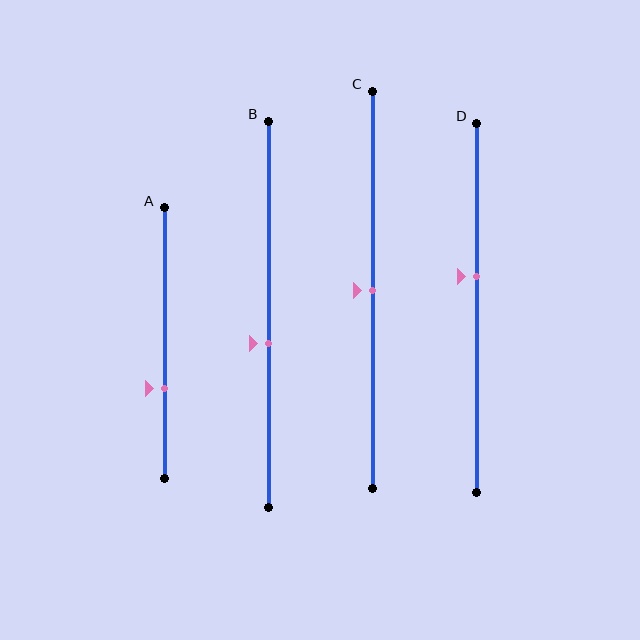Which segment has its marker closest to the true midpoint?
Segment C has its marker closest to the true midpoint.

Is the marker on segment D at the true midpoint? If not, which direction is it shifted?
No, the marker on segment D is shifted upward by about 8% of the segment length.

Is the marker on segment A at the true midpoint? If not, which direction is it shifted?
No, the marker on segment A is shifted downward by about 17% of the segment length.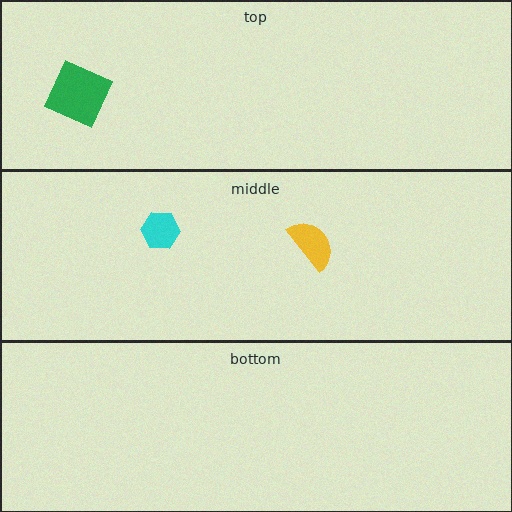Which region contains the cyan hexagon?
The middle region.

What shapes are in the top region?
The green square.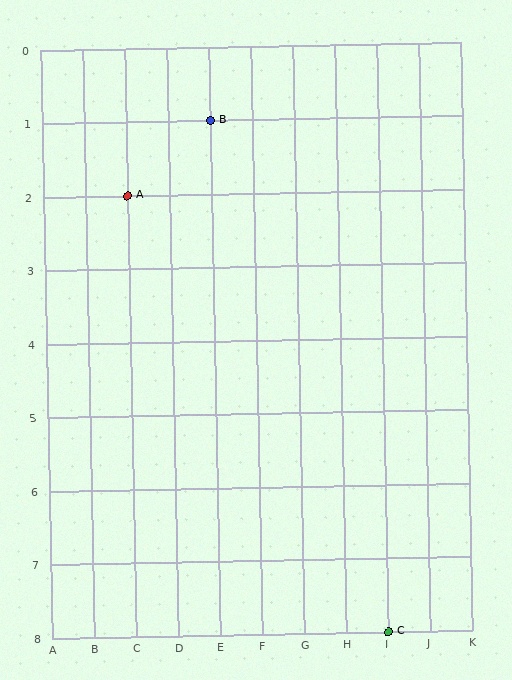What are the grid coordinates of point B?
Point B is at grid coordinates (E, 1).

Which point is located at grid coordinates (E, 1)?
Point B is at (E, 1).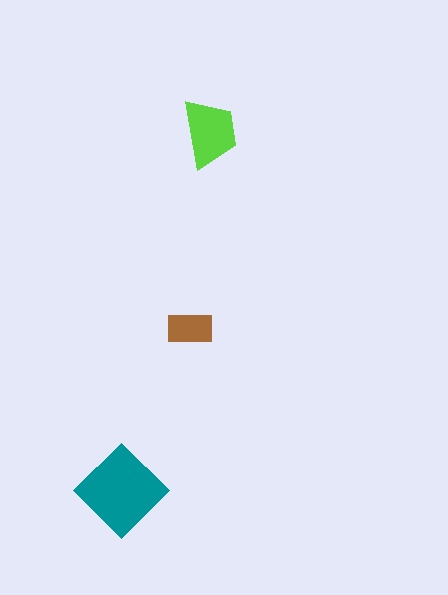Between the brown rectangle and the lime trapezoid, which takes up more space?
The lime trapezoid.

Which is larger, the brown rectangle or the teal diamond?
The teal diamond.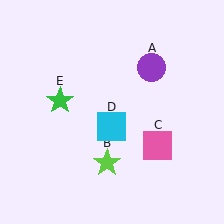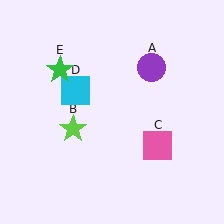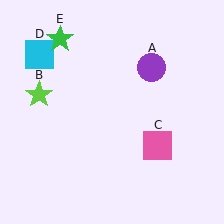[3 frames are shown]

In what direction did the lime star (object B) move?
The lime star (object B) moved up and to the left.